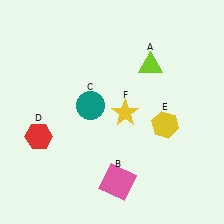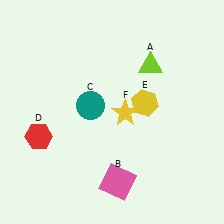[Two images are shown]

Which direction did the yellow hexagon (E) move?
The yellow hexagon (E) moved up.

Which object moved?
The yellow hexagon (E) moved up.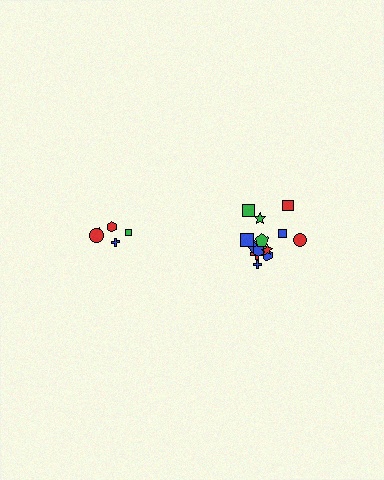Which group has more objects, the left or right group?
The right group.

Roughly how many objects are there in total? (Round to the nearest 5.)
Roughly 20 objects in total.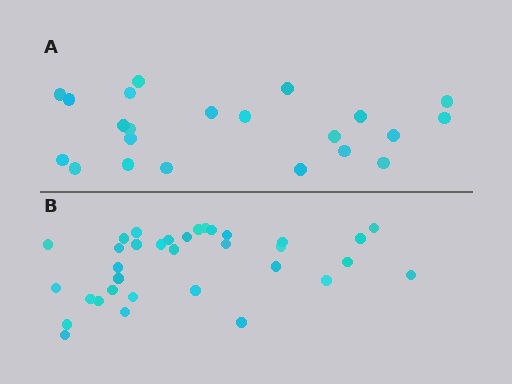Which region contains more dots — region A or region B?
Region B (the bottom region) has more dots.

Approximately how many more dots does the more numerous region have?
Region B has roughly 12 or so more dots than region A.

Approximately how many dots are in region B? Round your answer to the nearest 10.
About 30 dots. (The exact count is 34, which rounds to 30.)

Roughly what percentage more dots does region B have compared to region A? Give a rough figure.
About 55% more.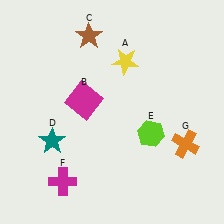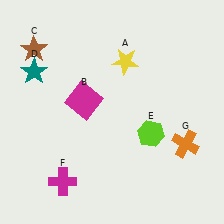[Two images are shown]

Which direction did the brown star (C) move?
The brown star (C) moved left.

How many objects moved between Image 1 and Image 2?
2 objects moved between the two images.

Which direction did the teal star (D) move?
The teal star (D) moved up.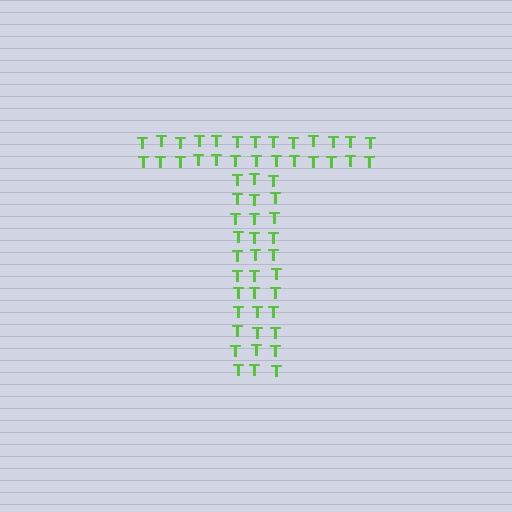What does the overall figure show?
The overall figure shows the letter T.